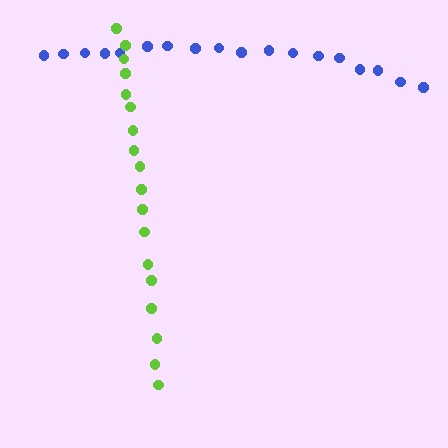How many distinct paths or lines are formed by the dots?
There are 2 distinct paths.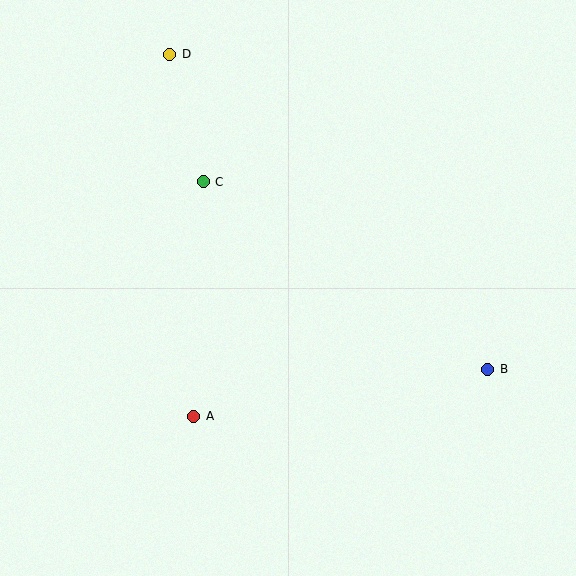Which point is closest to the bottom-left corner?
Point A is closest to the bottom-left corner.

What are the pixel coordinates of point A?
Point A is at (194, 416).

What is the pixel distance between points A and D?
The distance between A and D is 363 pixels.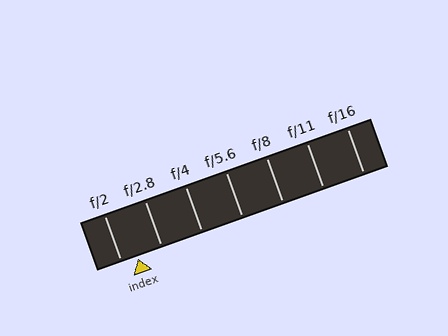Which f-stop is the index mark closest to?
The index mark is closest to f/2.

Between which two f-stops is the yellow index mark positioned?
The index mark is between f/2 and f/2.8.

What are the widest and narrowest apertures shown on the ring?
The widest aperture shown is f/2 and the narrowest is f/16.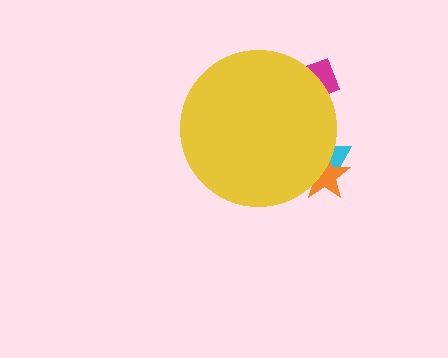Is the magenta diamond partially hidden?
Yes, the magenta diamond is partially hidden behind the yellow circle.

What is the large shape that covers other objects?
A yellow circle.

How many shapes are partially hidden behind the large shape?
3 shapes are partially hidden.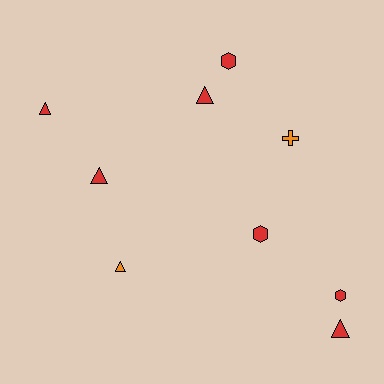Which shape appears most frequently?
Triangle, with 5 objects.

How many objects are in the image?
There are 9 objects.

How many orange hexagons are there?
There are no orange hexagons.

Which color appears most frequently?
Red, with 7 objects.